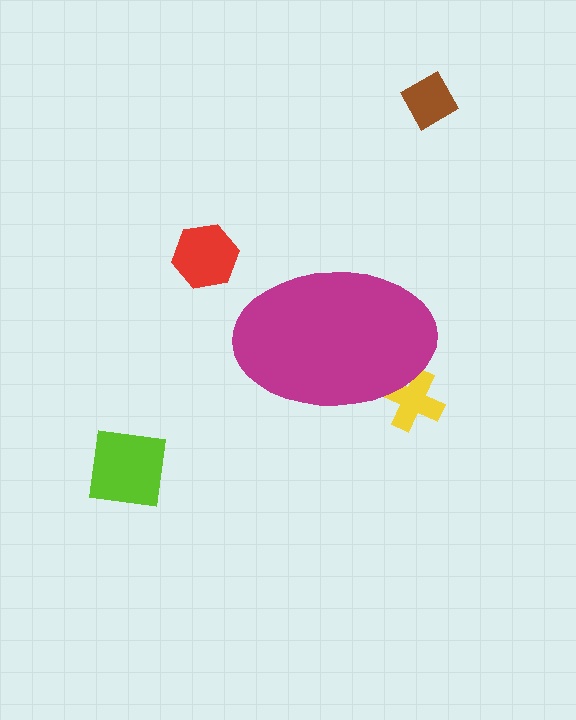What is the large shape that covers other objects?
A magenta ellipse.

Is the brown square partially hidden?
No, the brown square is fully visible.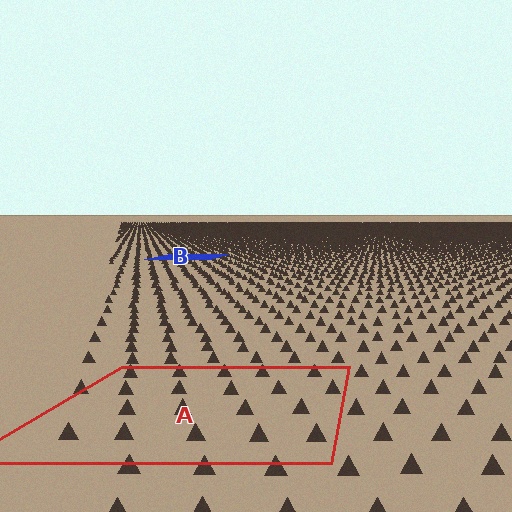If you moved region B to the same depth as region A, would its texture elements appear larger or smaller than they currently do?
They would appear larger. At a closer depth, the same texture elements are projected at a bigger on-screen size.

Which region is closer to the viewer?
Region A is closer. The texture elements there are larger and more spread out.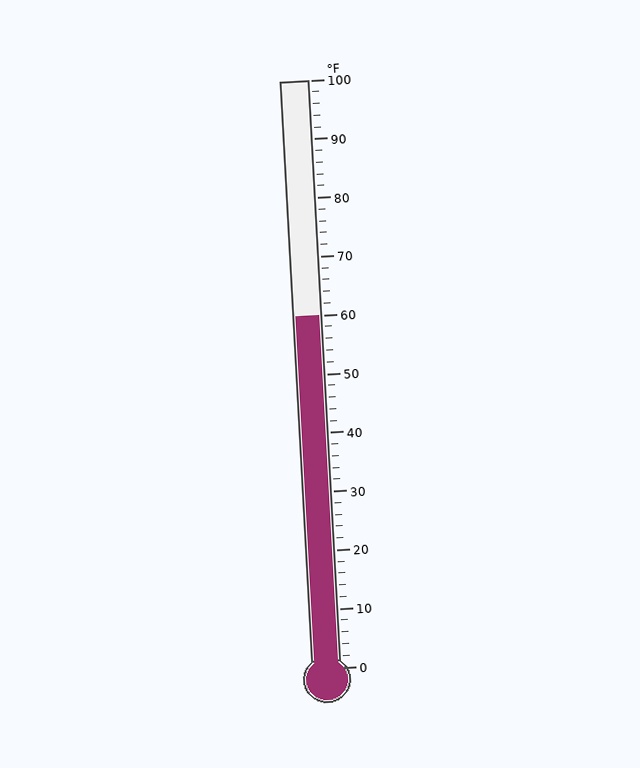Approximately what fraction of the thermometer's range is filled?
The thermometer is filled to approximately 60% of its range.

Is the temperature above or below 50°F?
The temperature is above 50°F.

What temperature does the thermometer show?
The thermometer shows approximately 60°F.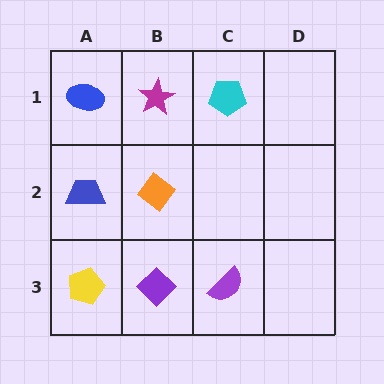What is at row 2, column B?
An orange diamond.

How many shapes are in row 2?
2 shapes.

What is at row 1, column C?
A cyan pentagon.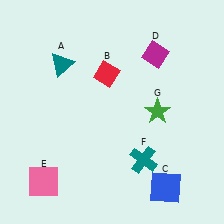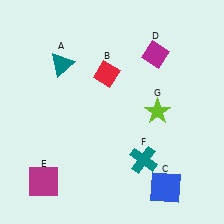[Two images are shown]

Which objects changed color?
E changed from pink to magenta. G changed from green to lime.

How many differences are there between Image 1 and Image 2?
There are 2 differences between the two images.